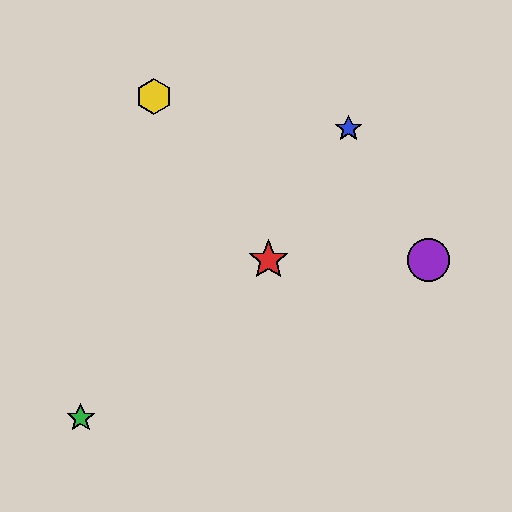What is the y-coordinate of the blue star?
The blue star is at y≈129.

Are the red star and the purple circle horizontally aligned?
Yes, both are at y≈260.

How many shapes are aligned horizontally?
2 shapes (the red star, the purple circle) are aligned horizontally.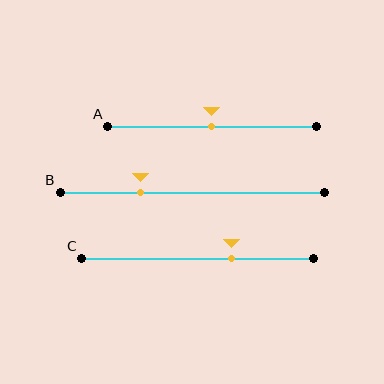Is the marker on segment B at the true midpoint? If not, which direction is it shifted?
No, the marker on segment B is shifted to the left by about 19% of the segment length.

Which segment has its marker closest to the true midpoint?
Segment A has its marker closest to the true midpoint.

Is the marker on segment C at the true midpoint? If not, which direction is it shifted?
No, the marker on segment C is shifted to the right by about 15% of the segment length.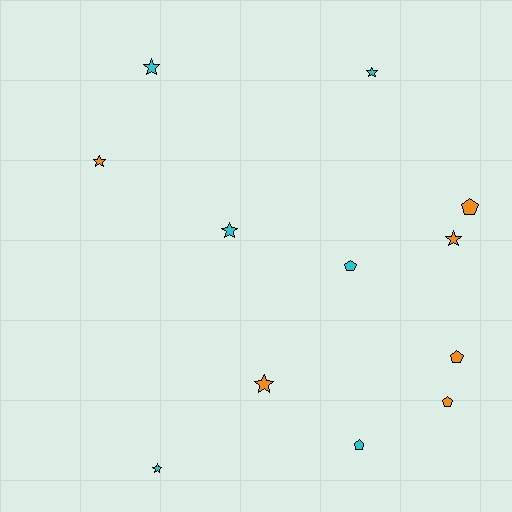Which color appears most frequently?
Cyan, with 6 objects.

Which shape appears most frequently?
Star, with 7 objects.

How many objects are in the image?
There are 12 objects.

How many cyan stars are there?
There are 4 cyan stars.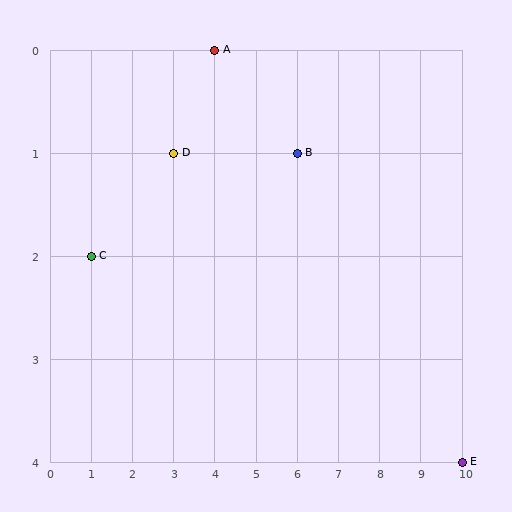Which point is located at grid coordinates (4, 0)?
Point A is at (4, 0).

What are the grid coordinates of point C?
Point C is at grid coordinates (1, 2).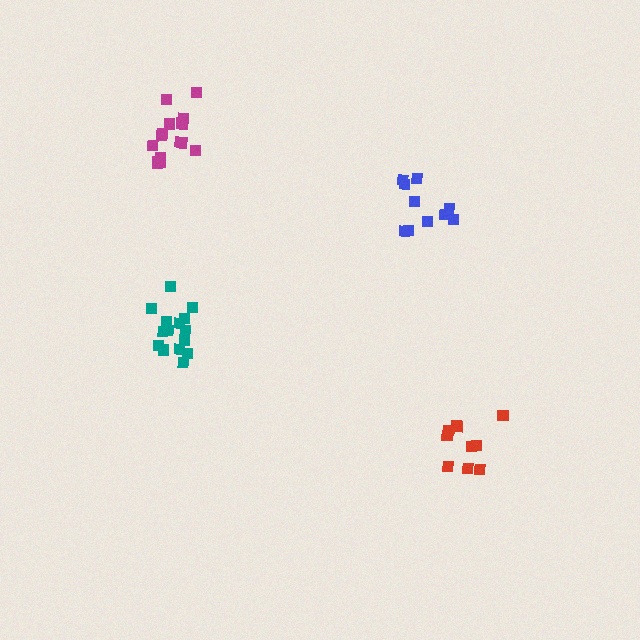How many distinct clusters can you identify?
There are 4 distinct clusters.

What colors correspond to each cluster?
The clusters are colored: teal, magenta, blue, red.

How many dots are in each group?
Group 1: 15 dots, Group 2: 15 dots, Group 3: 10 dots, Group 4: 9 dots (49 total).